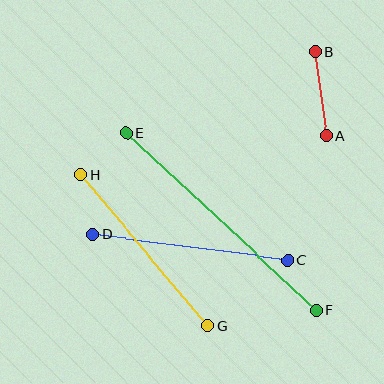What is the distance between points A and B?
The distance is approximately 85 pixels.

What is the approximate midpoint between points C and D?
The midpoint is at approximately (190, 247) pixels.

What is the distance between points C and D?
The distance is approximately 197 pixels.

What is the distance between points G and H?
The distance is approximately 197 pixels.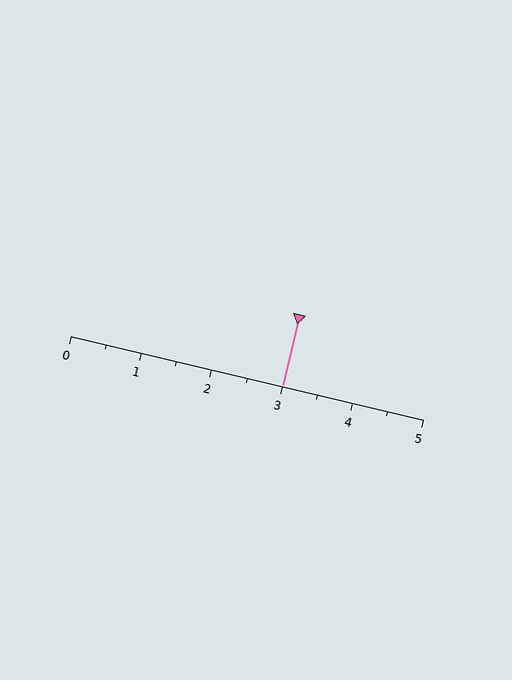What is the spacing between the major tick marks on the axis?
The major ticks are spaced 1 apart.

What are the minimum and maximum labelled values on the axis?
The axis runs from 0 to 5.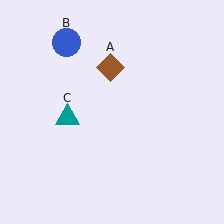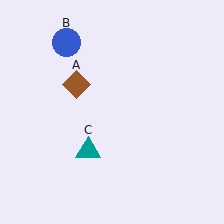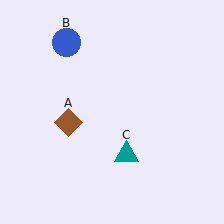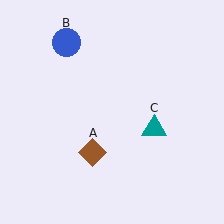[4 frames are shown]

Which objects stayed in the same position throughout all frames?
Blue circle (object B) remained stationary.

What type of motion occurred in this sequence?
The brown diamond (object A), teal triangle (object C) rotated counterclockwise around the center of the scene.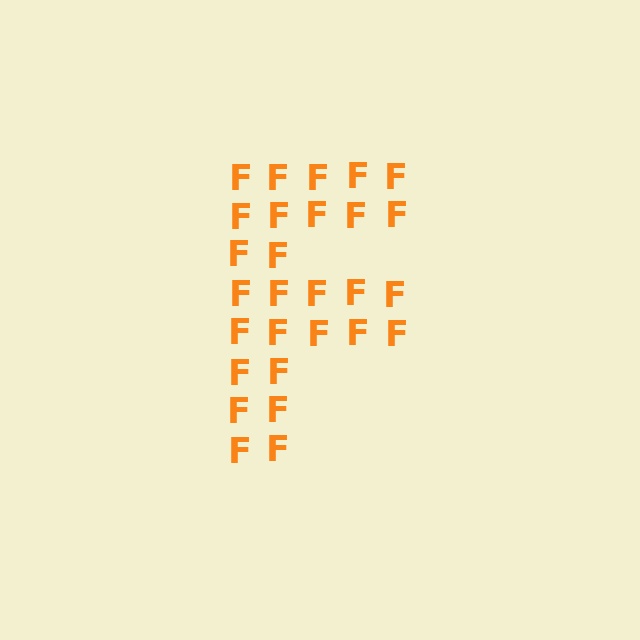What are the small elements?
The small elements are letter F's.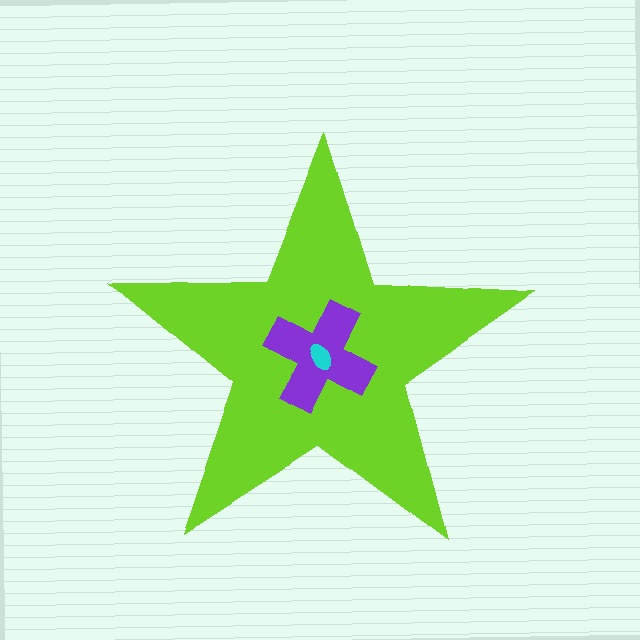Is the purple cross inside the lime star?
Yes.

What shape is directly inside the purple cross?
The cyan ellipse.